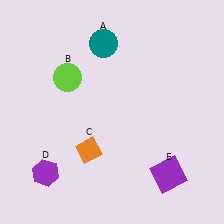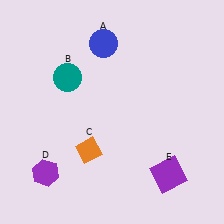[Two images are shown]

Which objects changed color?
A changed from teal to blue. B changed from lime to teal.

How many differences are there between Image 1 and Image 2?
There are 2 differences between the two images.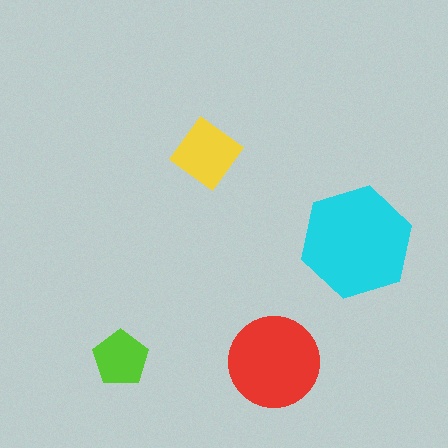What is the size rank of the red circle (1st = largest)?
2nd.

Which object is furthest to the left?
The lime pentagon is leftmost.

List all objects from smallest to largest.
The lime pentagon, the yellow diamond, the red circle, the cyan hexagon.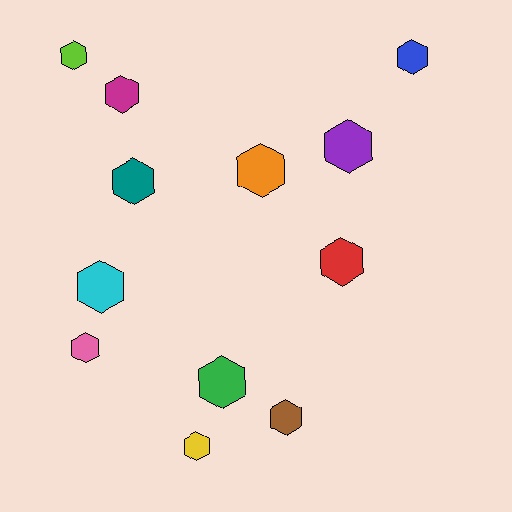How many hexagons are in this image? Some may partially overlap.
There are 12 hexagons.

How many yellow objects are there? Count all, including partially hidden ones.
There is 1 yellow object.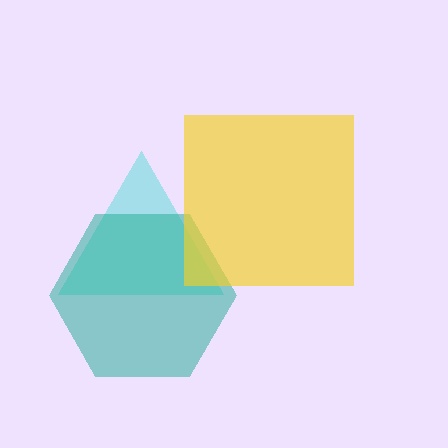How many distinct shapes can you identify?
There are 3 distinct shapes: a cyan triangle, a teal hexagon, a yellow square.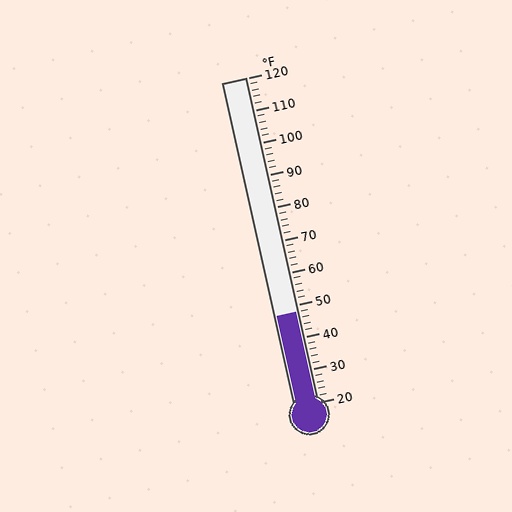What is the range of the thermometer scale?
The thermometer scale ranges from 20°F to 120°F.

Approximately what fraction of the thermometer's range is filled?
The thermometer is filled to approximately 30% of its range.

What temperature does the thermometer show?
The thermometer shows approximately 48°F.